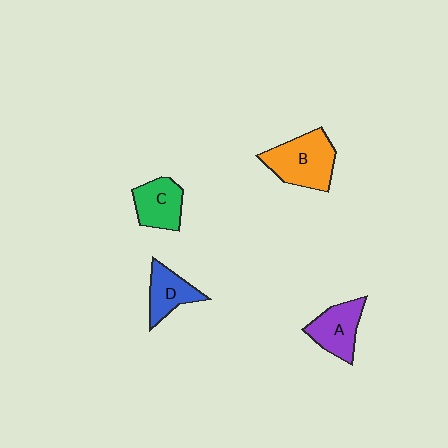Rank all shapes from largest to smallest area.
From largest to smallest: B (orange), A (purple), C (green), D (blue).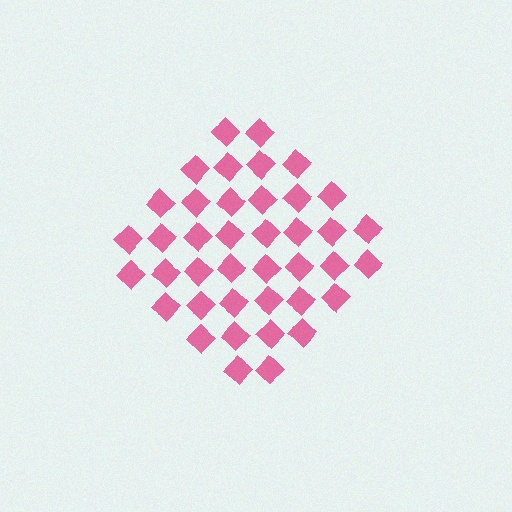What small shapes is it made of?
It is made of small diamonds.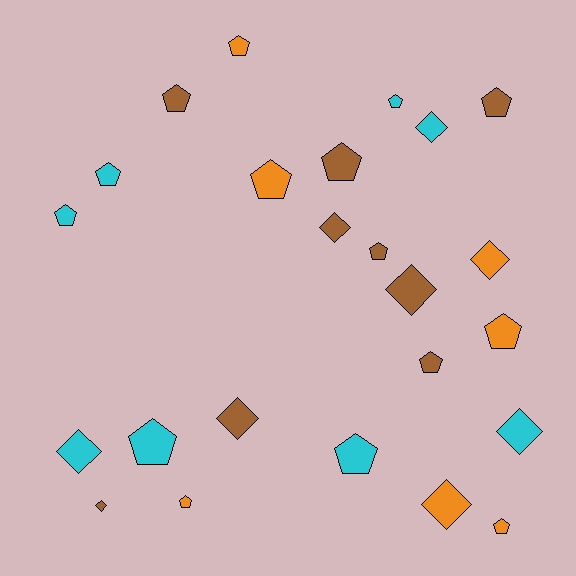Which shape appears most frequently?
Pentagon, with 15 objects.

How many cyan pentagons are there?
There are 5 cyan pentagons.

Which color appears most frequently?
Brown, with 9 objects.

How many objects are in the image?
There are 24 objects.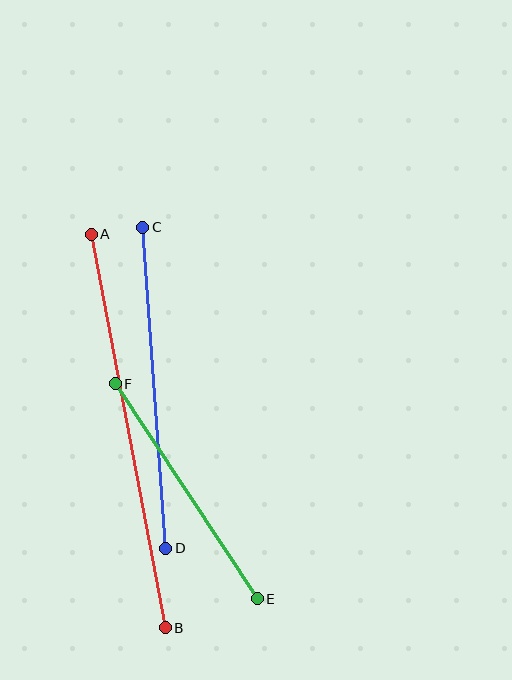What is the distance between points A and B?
The distance is approximately 400 pixels.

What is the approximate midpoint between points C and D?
The midpoint is at approximately (154, 388) pixels.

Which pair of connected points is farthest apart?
Points A and B are farthest apart.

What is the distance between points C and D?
The distance is approximately 322 pixels.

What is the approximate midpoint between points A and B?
The midpoint is at approximately (128, 431) pixels.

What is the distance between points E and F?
The distance is approximately 257 pixels.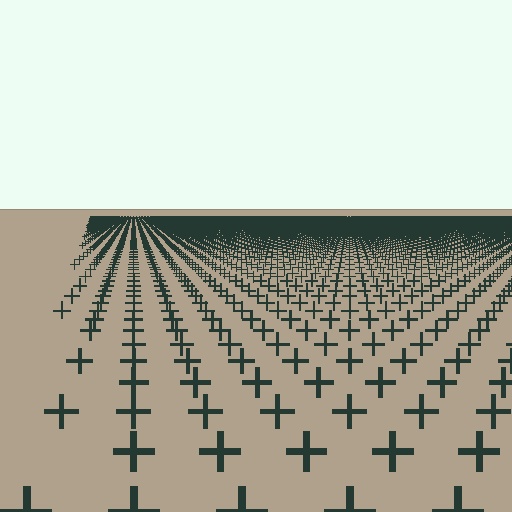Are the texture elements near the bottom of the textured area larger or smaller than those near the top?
Larger. Near the bottom, elements are closer to the viewer and appear at a bigger on-screen size.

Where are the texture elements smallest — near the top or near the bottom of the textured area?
Near the top.